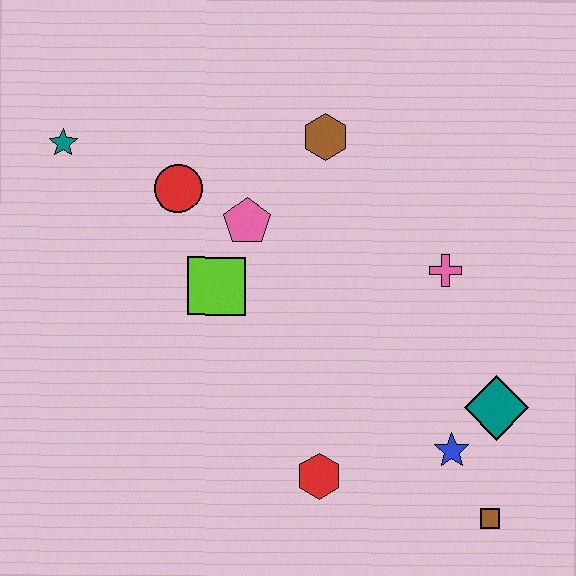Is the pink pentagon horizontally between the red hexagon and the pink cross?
No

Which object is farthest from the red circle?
The brown square is farthest from the red circle.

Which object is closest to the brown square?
The blue star is closest to the brown square.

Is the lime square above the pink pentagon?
No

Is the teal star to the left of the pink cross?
Yes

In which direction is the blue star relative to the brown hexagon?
The blue star is below the brown hexagon.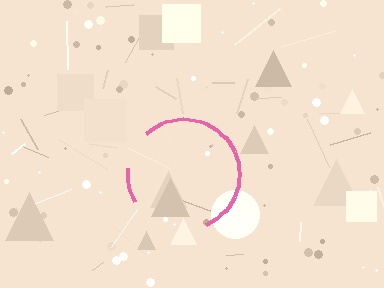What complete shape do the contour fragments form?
The contour fragments form a circle.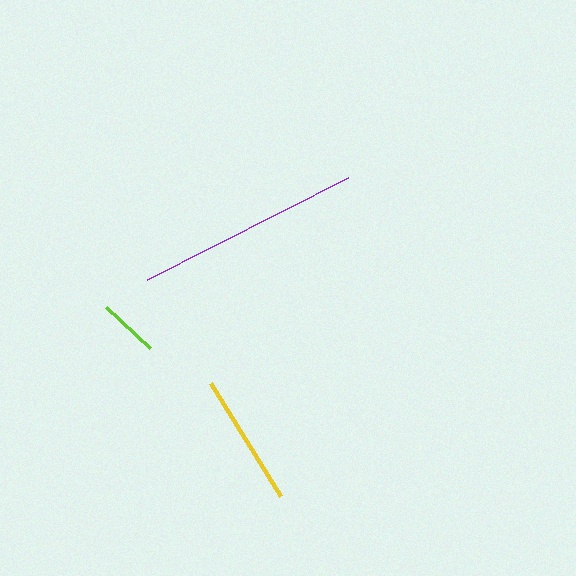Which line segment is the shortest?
The lime line is the shortest at approximately 60 pixels.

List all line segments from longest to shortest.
From longest to shortest: purple, yellow, lime.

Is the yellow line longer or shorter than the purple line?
The purple line is longer than the yellow line.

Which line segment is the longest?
The purple line is the longest at approximately 225 pixels.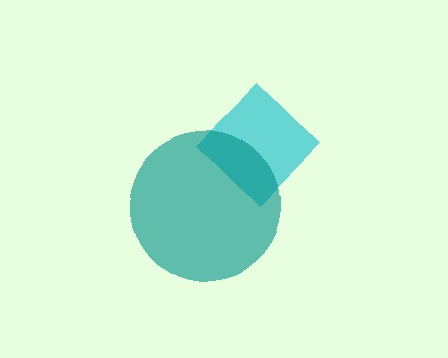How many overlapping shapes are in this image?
There are 2 overlapping shapes in the image.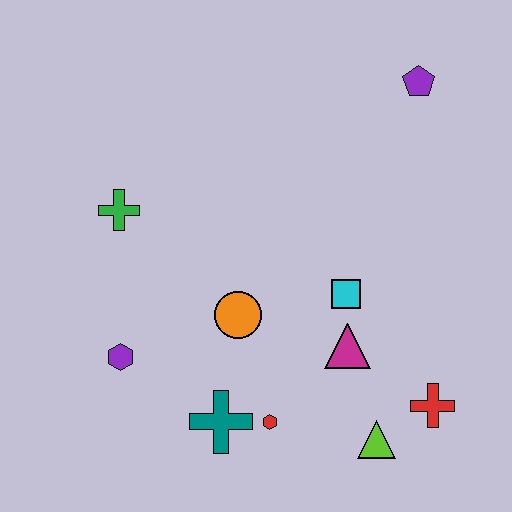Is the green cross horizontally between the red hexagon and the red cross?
No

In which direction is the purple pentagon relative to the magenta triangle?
The purple pentagon is above the magenta triangle.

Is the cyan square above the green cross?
No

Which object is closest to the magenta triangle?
The cyan square is closest to the magenta triangle.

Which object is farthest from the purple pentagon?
The purple hexagon is farthest from the purple pentagon.